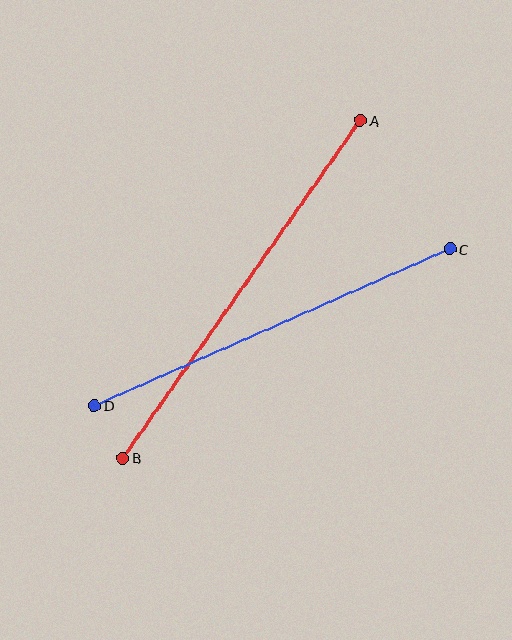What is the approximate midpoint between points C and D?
The midpoint is at approximately (272, 327) pixels.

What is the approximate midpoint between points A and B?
The midpoint is at approximately (241, 289) pixels.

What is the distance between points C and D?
The distance is approximately 388 pixels.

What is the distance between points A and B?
The distance is approximately 412 pixels.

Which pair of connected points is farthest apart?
Points A and B are farthest apart.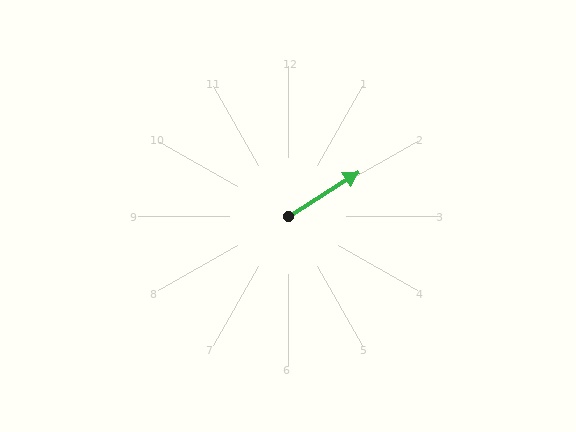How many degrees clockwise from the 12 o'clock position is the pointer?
Approximately 57 degrees.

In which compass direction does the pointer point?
Northeast.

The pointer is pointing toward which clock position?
Roughly 2 o'clock.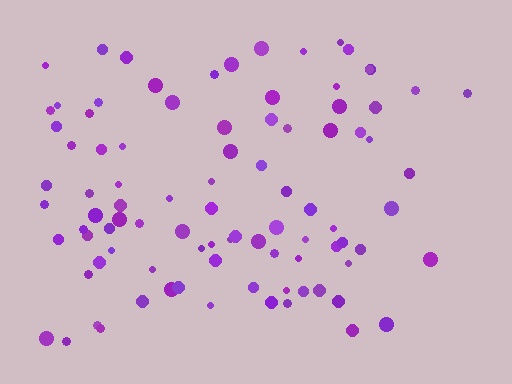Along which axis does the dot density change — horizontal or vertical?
Horizontal.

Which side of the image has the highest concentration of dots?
The left.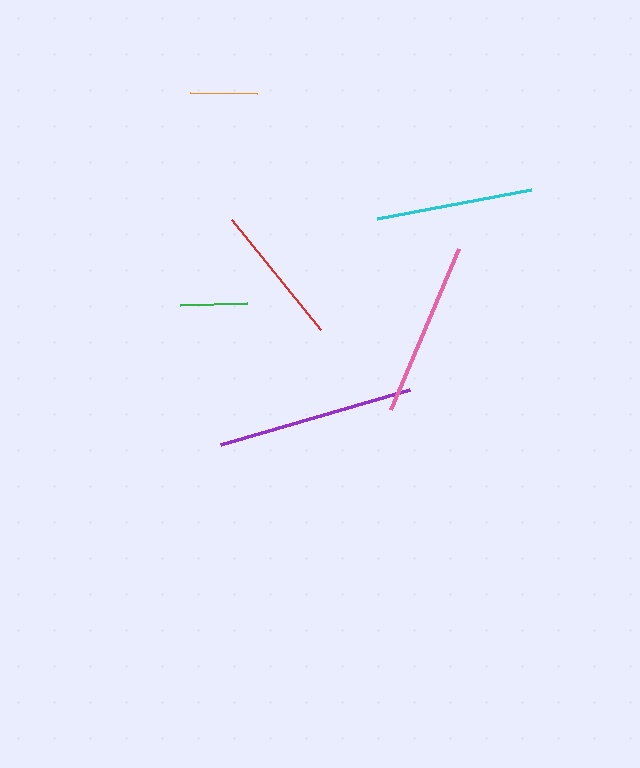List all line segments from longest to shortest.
From longest to shortest: purple, pink, cyan, red, orange, green.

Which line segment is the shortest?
The green line is the shortest at approximately 67 pixels.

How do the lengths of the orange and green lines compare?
The orange and green lines are approximately the same length.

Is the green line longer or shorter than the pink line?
The pink line is longer than the green line.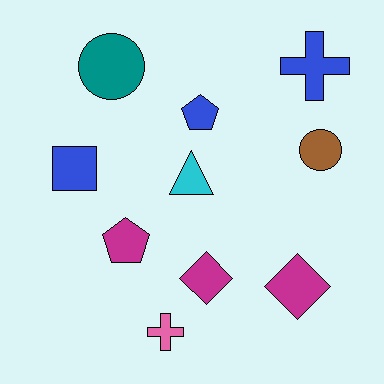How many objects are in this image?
There are 10 objects.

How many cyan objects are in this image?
There is 1 cyan object.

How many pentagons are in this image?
There are 2 pentagons.